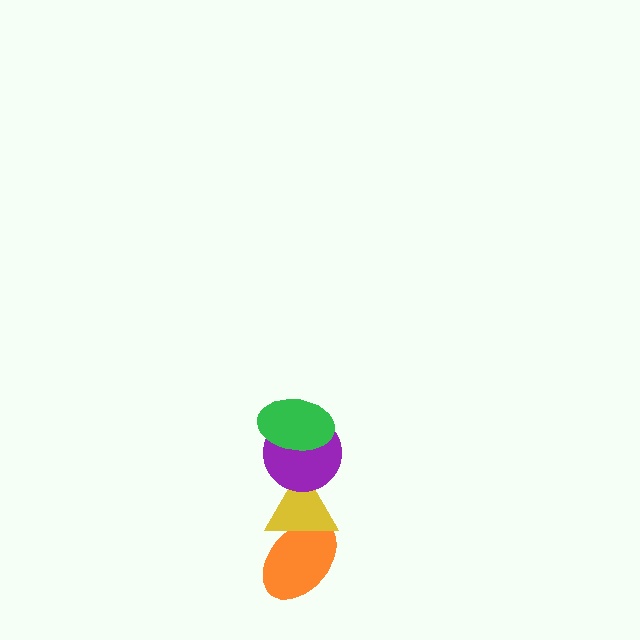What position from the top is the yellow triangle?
The yellow triangle is 3rd from the top.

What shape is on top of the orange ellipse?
The yellow triangle is on top of the orange ellipse.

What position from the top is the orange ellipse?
The orange ellipse is 4th from the top.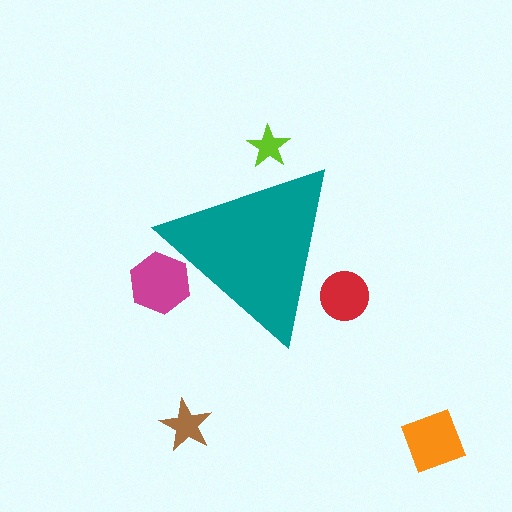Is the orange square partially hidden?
No, the orange square is fully visible.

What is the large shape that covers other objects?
A teal triangle.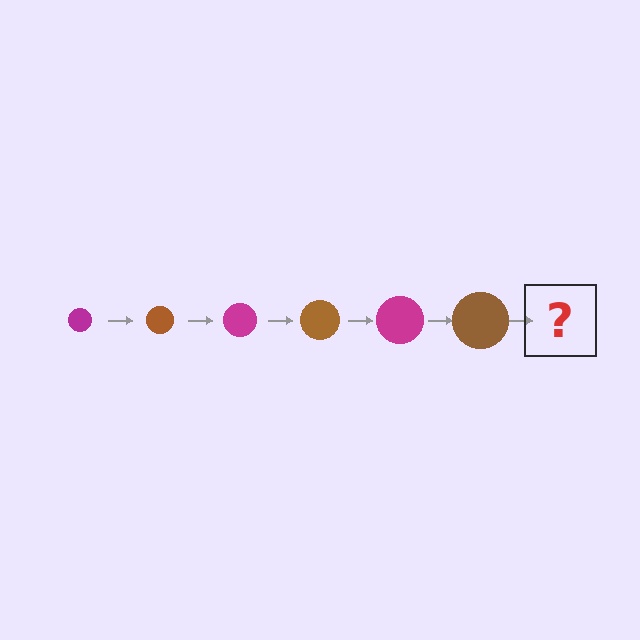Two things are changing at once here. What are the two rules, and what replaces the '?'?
The two rules are that the circle grows larger each step and the color cycles through magenta and brown. The '?' should be a magenta circle, larger than the previous one.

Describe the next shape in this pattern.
It should be a magenta circle, larger than the previous one.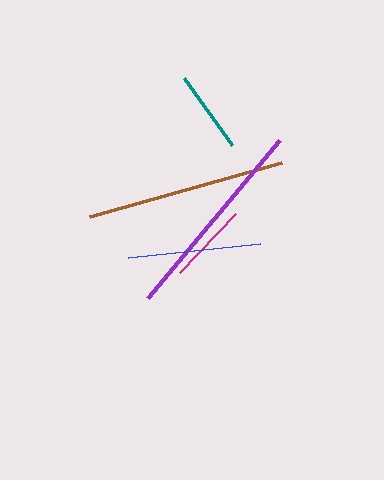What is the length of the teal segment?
The teal segment is approximately 82 pixels long.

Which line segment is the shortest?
The magenta line is the shortest at approximately 81 pixels.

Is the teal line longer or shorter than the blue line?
The blue line is longer than the teal line.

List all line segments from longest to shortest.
From longest to shortest: purple, brown, blue, teal, magenta.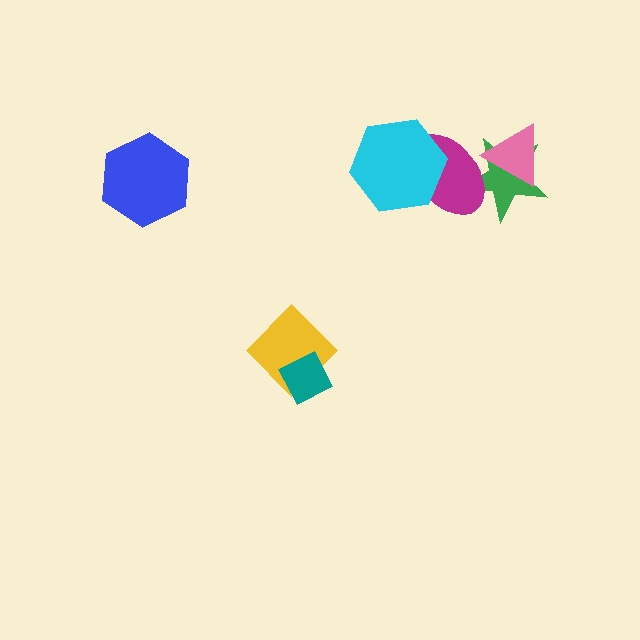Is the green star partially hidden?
Yes, it is partially covered by another shape.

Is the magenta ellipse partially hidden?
Yes, it is partially covered by another shape.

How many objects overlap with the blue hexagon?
0 objects overlap with the blue hexagon.